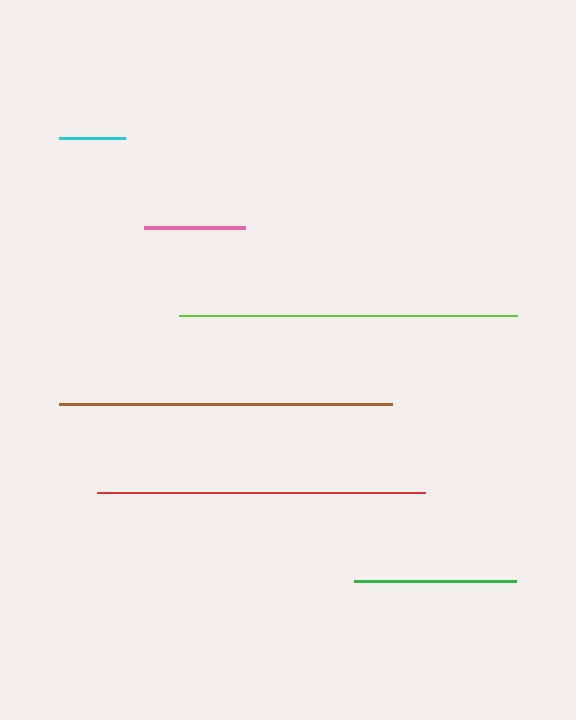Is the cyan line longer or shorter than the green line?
The green line is longer than the cyan line.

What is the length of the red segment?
The red segment is approximately 328 pixels long.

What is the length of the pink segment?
The pink segment is approximately 101 pixels long.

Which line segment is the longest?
The lime line is the longest at approximately 338 pixels.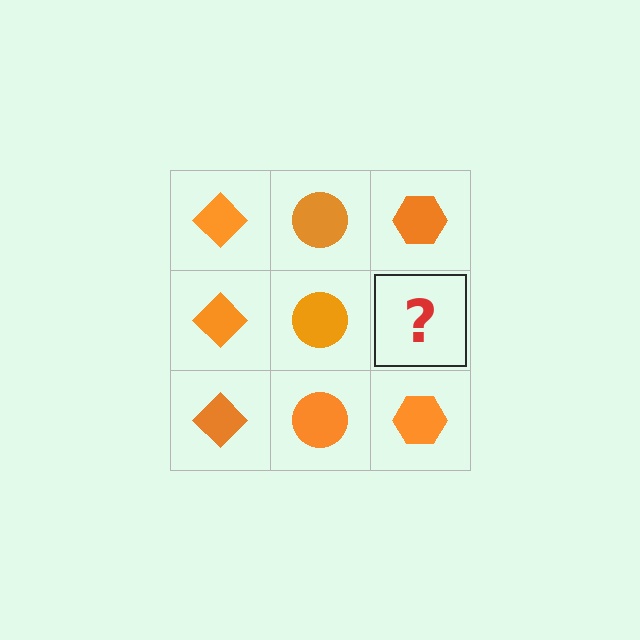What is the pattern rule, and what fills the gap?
The rule is that each column has a consistent shape. The gap should be filled with an orange hexagon.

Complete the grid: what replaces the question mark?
The question mark should be replaced with an orange hexagon.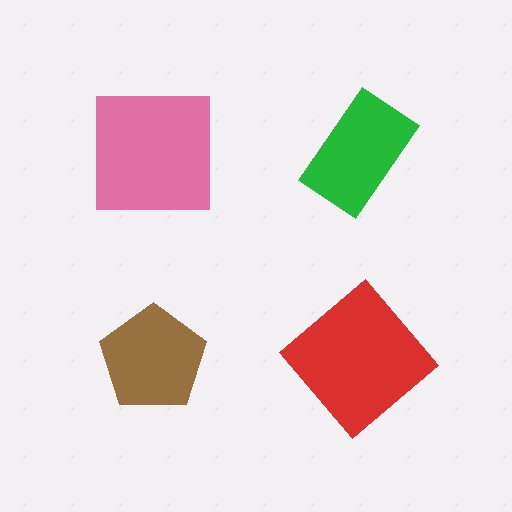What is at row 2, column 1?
A brown pentagon.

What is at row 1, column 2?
A green rectangle.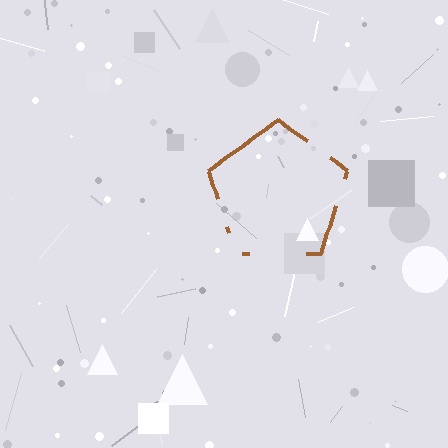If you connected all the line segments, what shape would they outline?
They would outline a pentagon.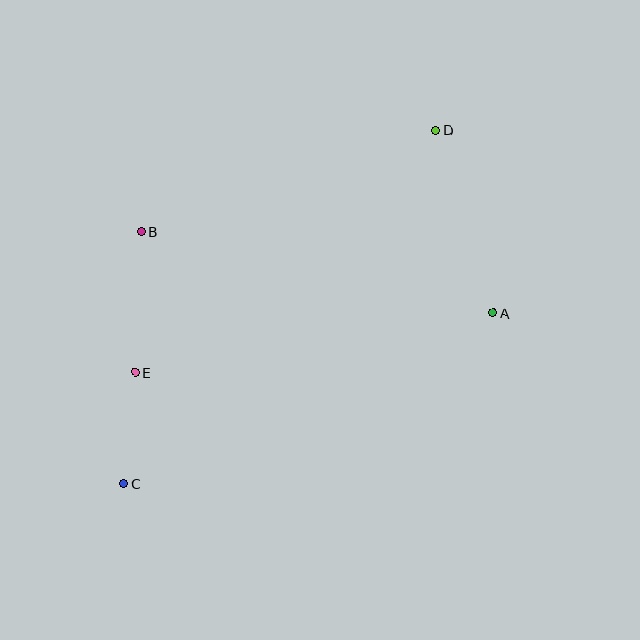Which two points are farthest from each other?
Points C and D are farthest from each other.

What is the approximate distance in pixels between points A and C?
The distance between A and C is approximately 407 pixels.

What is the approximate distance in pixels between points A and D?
The distance between A and D is approximately 192 pixels.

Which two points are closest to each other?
Points C and E are closest to each other.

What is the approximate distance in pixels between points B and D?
The distance between B and D is approximately 311 pixels.